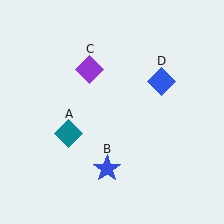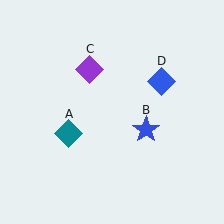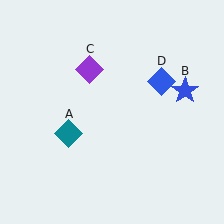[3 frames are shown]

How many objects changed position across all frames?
1 object changed position: blue star (object B).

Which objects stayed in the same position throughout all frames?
Teal diamond (object A) and purple diamond (object C) and blue diamond (object D) remained stationary.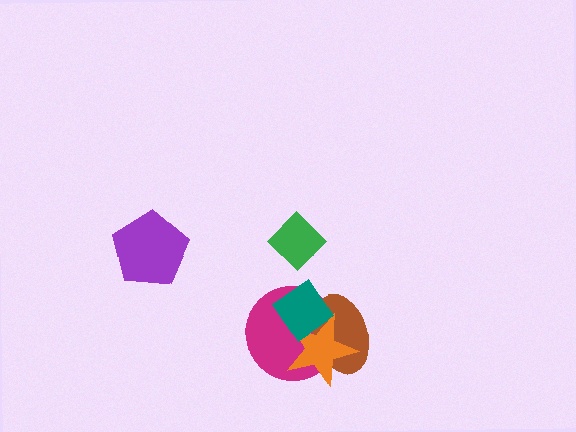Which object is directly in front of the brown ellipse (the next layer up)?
The orange star is directly in front of the brown ellipse.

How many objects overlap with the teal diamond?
3 objects overlap with the teal diamond.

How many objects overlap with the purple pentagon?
0 objects overlap with the purple pentagon.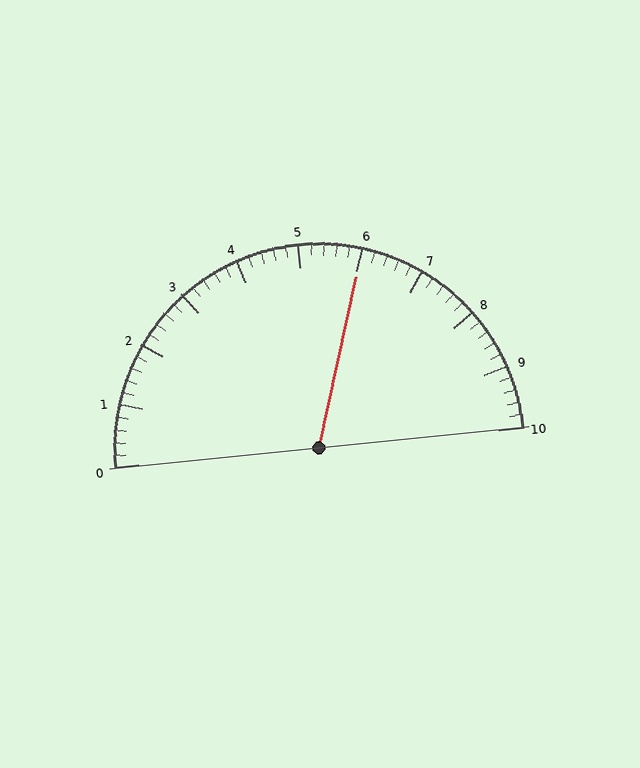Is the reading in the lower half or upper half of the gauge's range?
The reading is in the upper half of the range (0 to 10).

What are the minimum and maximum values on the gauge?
The gauge ranges from 0 to 10.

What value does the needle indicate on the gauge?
The needle indicates approximately 6.0.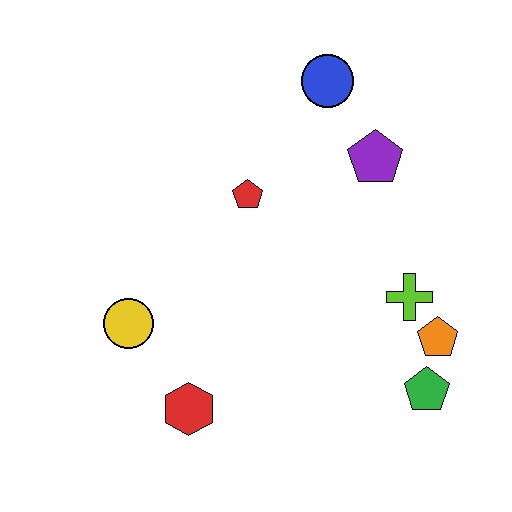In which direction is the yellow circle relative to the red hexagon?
The yellow circle is above the red hexagon.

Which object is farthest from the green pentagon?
The blue circle is farthest from the green pentagon.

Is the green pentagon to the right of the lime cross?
Yes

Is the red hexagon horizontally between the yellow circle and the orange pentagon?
Yes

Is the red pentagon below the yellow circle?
No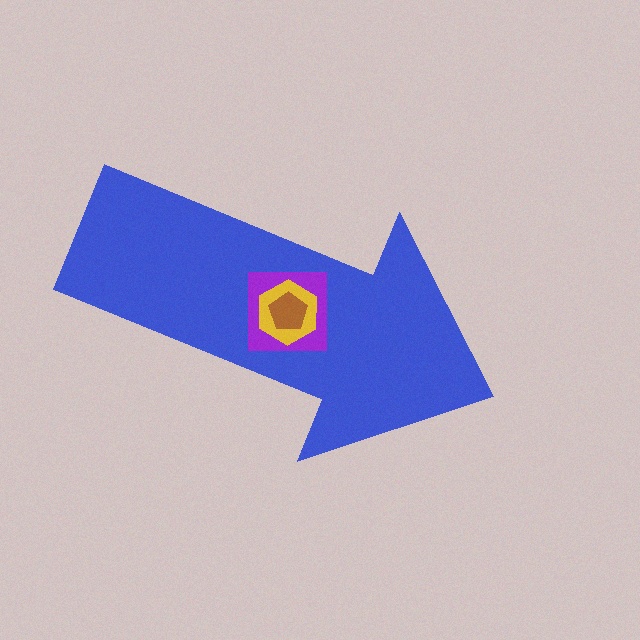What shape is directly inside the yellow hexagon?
The brown pentagon.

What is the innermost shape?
The brown pentagon.